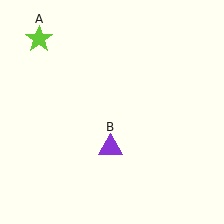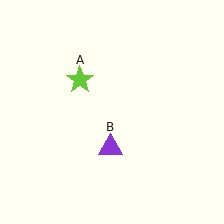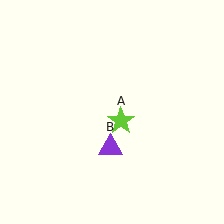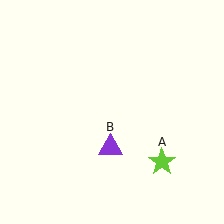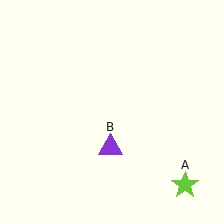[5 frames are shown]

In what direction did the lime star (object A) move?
The lime star (object A) moved down and to the right.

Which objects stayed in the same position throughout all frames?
Purple triangle (object B) remained stationary.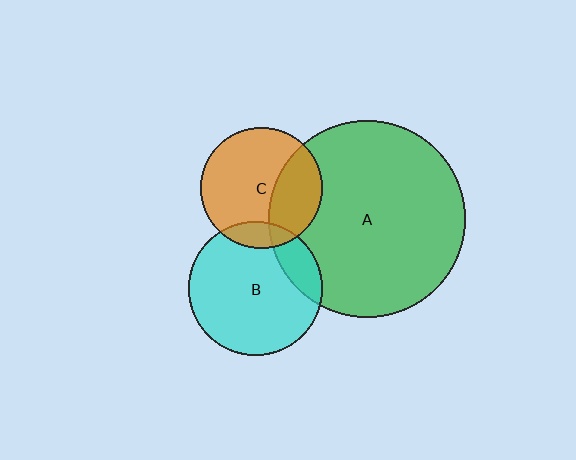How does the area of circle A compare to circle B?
Approximately 2.2 times.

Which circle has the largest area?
Circle A (green).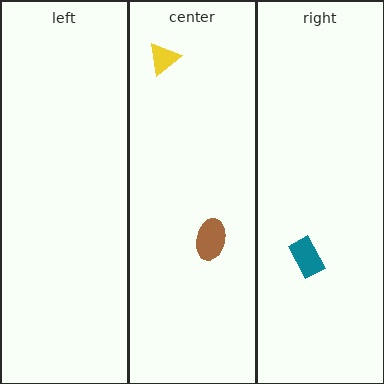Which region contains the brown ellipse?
The center region.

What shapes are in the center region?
The brown ellipse, the yellow triangle.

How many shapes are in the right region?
1.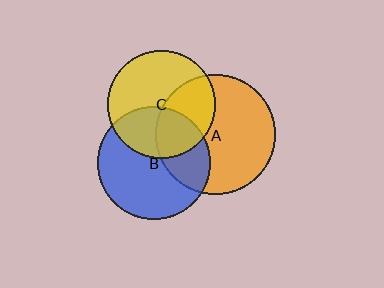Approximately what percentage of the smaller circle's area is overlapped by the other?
Approximately 40%.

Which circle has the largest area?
Circle A (orange).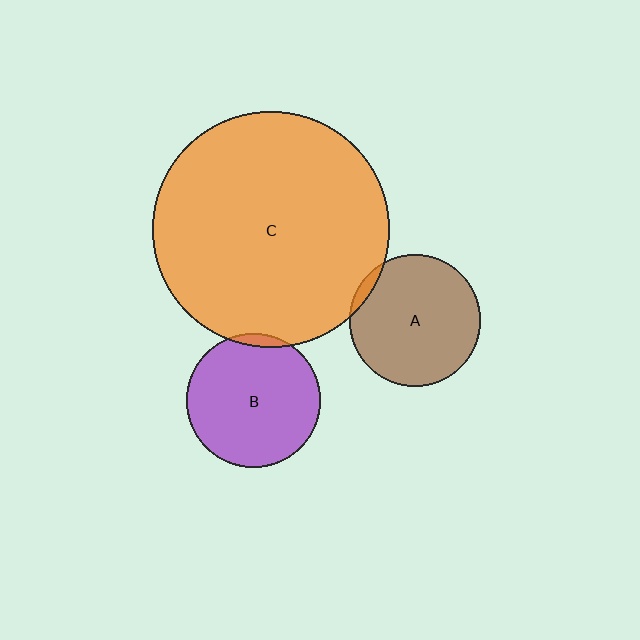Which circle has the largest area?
Circle C (orange).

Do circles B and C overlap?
Yes.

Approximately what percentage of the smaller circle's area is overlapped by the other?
Approximately 5%.